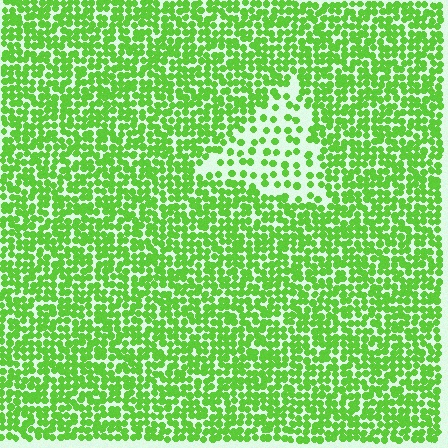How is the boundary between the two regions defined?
The boundary is defined by a change in element density (approximately 2.4x ratio). All elements are the same color, size, and shape.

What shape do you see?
I see a triangle.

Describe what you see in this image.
The image contains small lime elements arranged at two different densities. A triangle-shaped region is visible where the elements are less densely packed than the surrounding area.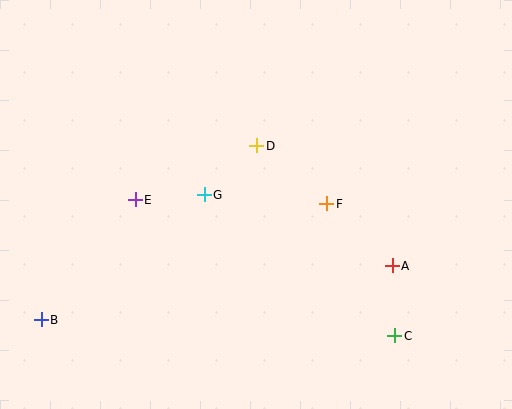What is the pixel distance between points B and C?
The distance between B and C is 354 pixels.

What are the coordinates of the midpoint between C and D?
The midpoint between C and D is at (326, 241).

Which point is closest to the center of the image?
Point G at (204, 195) is closest to the center.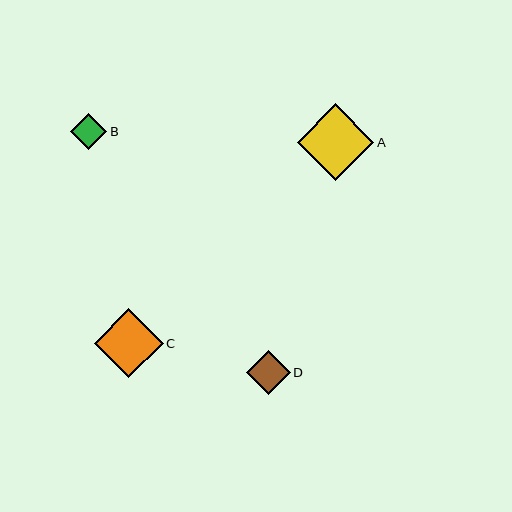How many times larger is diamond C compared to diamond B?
Diamond C is approximately 1.9 times the size of diamond B.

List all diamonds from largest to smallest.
From largest to smallest: A, C, D, B.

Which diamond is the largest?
Diamond A is the largest with a size of approximately 77 pixels.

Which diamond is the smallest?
Diamond B is the smallest with a size of approximately 36 pixels.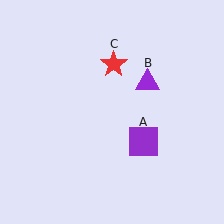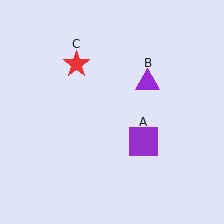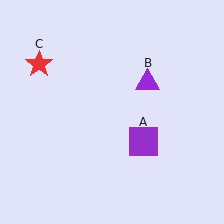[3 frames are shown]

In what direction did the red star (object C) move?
The red star (object C) moved left.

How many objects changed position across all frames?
1 object changed position: red star (object C).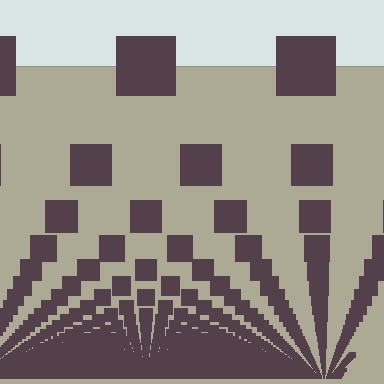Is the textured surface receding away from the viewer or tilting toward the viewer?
The surface appears to tilt toward the viewer. Texture elements get larger and sparser toward the top.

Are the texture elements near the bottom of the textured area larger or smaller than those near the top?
Smaller. The gradient is inverted — elements near the bottom are smaller and denser.